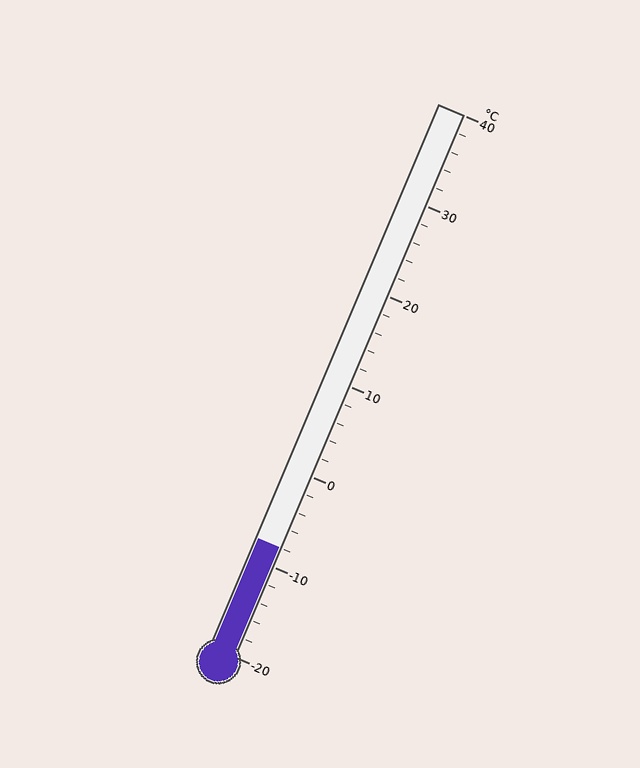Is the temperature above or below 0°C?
The temperature is below 0°C.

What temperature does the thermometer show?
The thermometer shows approximately -8°C.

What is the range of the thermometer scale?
The thermometer scale ranges from -20°C to 40°C.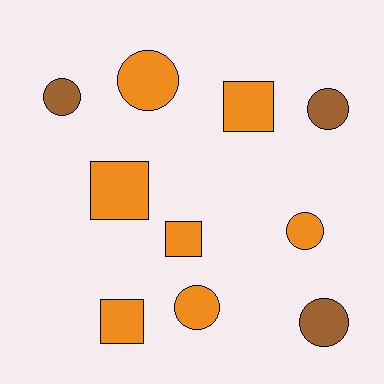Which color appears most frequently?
Orange, with 7 objects.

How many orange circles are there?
There are 3 orange circles.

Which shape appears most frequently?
Circle, with 6 objects.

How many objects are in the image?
There are 10 objects.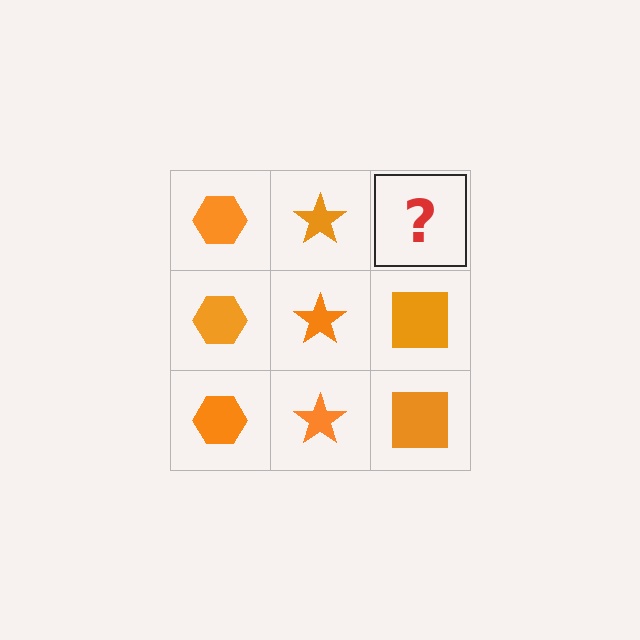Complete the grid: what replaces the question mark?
The question mark should be replaced with an orange square.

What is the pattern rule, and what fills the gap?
The rule is that each column has a consistent shape. The gap should be filled with an orange square.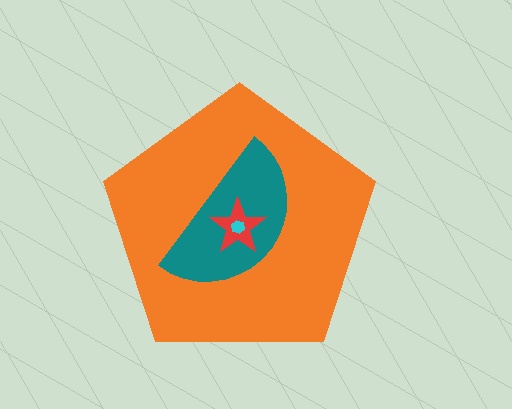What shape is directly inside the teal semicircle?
The red star.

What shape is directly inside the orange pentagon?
The teal semicircle.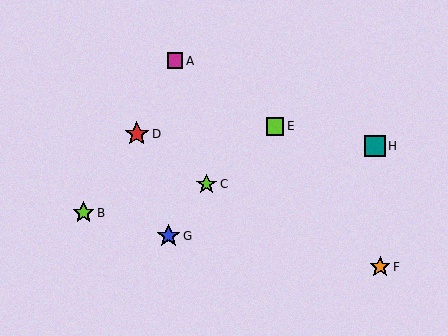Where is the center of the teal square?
The center of the teal square is at (375, 146).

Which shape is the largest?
The red star (labeled D) is the largest.